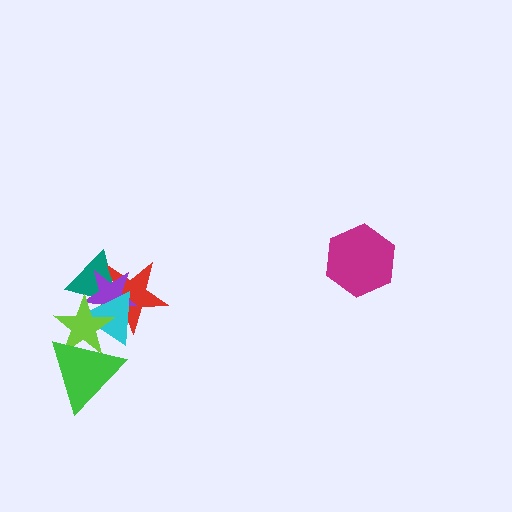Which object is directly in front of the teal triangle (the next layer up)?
The red star is directly in front of the teal triangle.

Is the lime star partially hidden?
Yes, it is partially covered by another shape.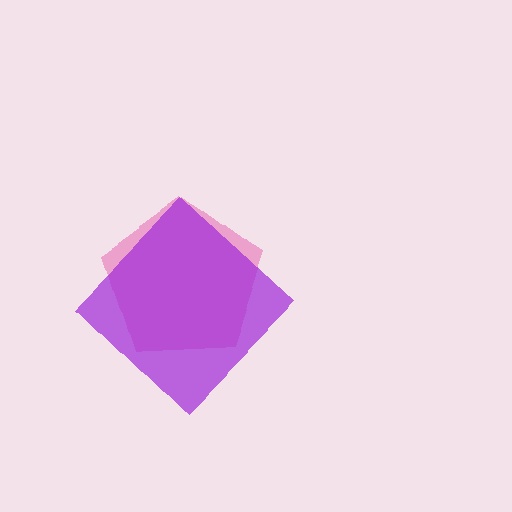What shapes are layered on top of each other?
The layered shapes are: a pink pentagon, a purple diamond.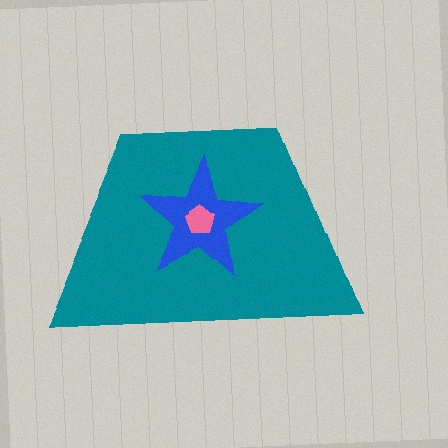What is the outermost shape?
The teal trapezoid.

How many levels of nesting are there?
3.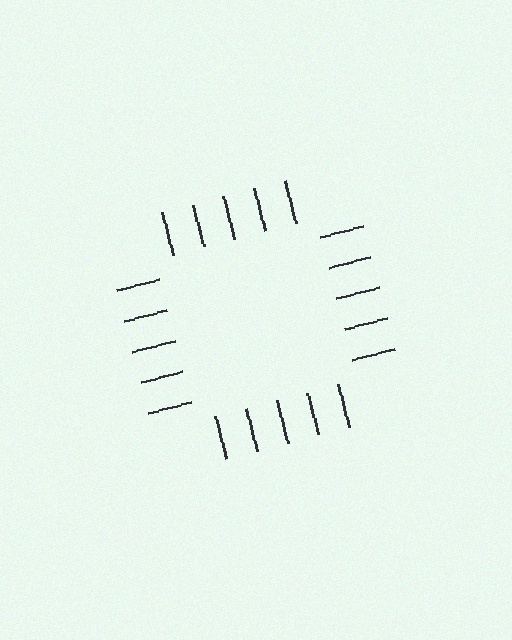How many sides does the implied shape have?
4 sides — the line-ends trace a square.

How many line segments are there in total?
20 — 5 along each of the 4 edges.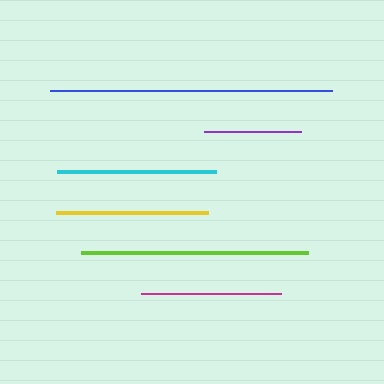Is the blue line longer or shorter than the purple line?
The blue line is longer than the purple line.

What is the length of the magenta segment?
The magenta segment is approximately 141 pixels long.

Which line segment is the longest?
The blue line is the longest at approximately 282 pixels.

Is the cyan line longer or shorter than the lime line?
The lime line is longer than the cyan line.